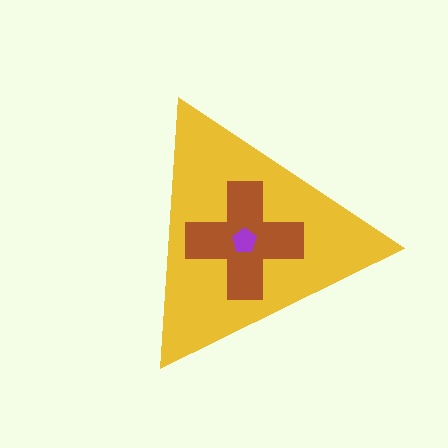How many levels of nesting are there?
3.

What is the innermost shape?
The purple pentagon.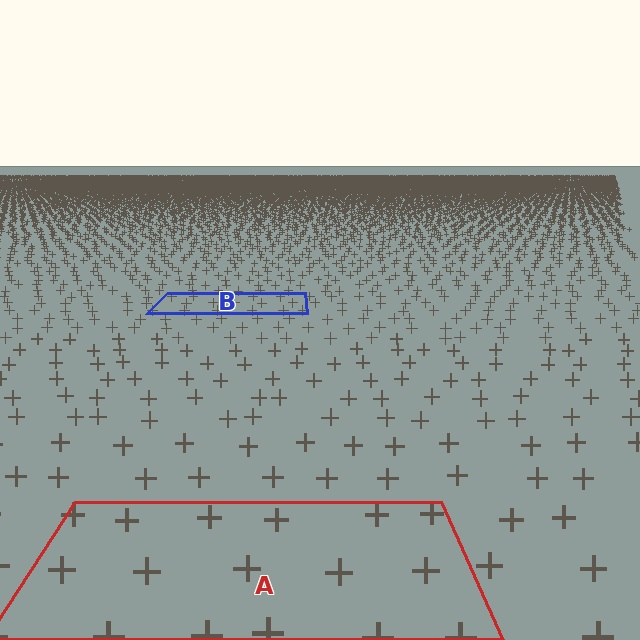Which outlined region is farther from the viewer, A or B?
Region B is farther from the viewer — the texture elements inside it appear smaller and more densely packed.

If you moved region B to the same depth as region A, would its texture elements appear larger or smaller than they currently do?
They would appear larger. At a closer depth, the same texture elements are projected at a bigger on-screen size.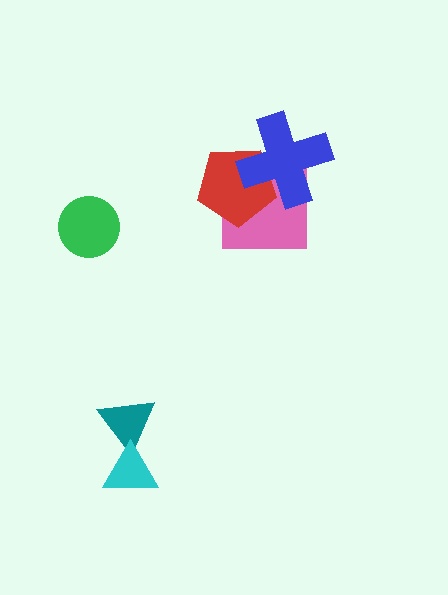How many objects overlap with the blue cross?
2 objects overlap with the blue cross.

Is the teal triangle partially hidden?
Yes, it is partially covered by another shape.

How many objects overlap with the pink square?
2 objects overlap with the pink square.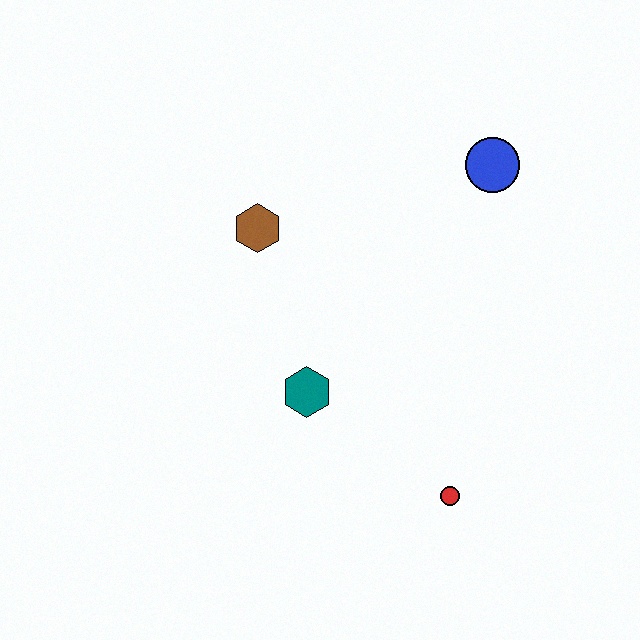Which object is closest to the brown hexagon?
The teal hexagon is closest to the brown hexagon.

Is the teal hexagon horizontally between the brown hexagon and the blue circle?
Yes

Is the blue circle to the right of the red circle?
Yes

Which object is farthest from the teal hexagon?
The blue circle is farthest from the teal hexagon.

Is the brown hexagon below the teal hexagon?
No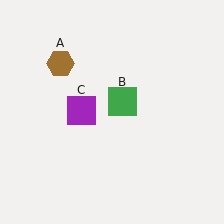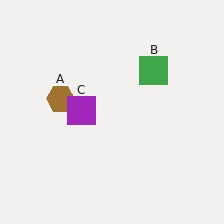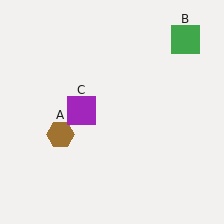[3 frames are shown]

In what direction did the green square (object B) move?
The green square (object B) moved up and to the right.